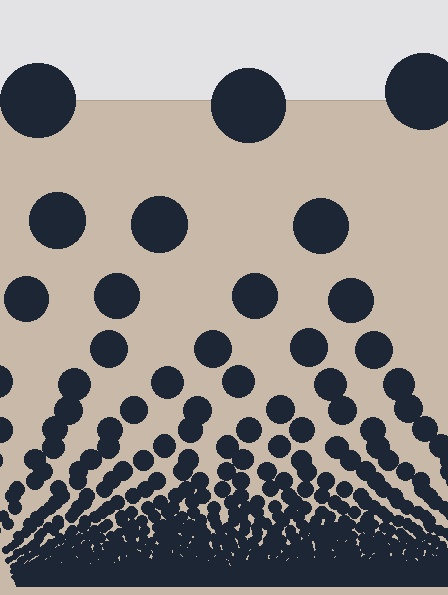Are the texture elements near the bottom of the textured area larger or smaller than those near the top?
Smaller. The gradient is inverted — elements near the bottom are smaller and denser.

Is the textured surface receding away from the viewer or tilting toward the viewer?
The surface appears to tilt toward the viewer. Texture elements get larger and sparser toward the top.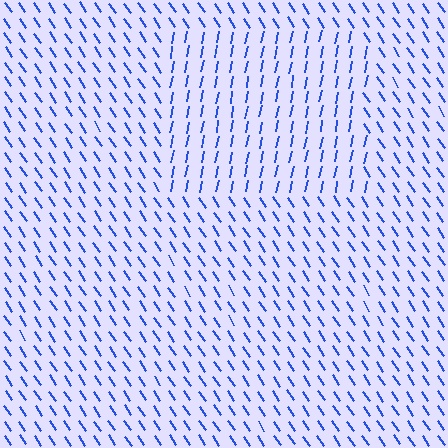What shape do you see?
I see a rectangle.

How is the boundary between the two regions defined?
The boundary is defined purely by a change in line orientation (approximately 45 degrees difference). All lines are the same color and thickness.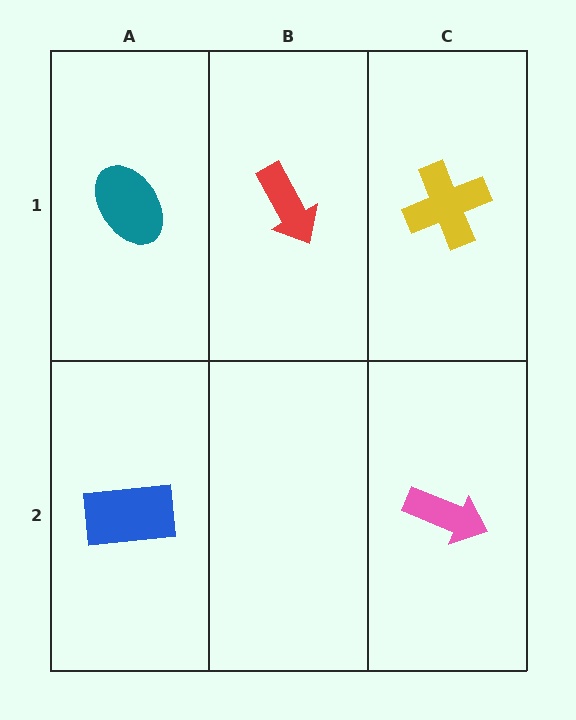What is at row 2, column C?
A pink arrow.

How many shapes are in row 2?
2 shapes.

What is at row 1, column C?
A yellow cross.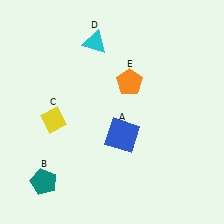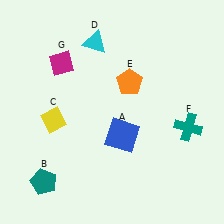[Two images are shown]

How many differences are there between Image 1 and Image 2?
There are 2 differences between the two images.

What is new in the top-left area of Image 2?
A magenta diamond (G) was added in the top-left area of Image 2.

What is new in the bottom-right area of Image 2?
A teal cross (F) was added in the bottom-right area of Image 2.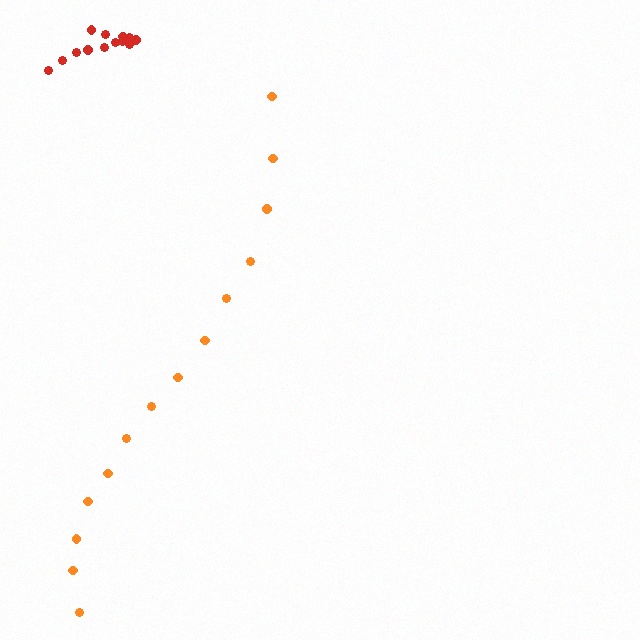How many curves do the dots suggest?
There are 2 distinct paths.